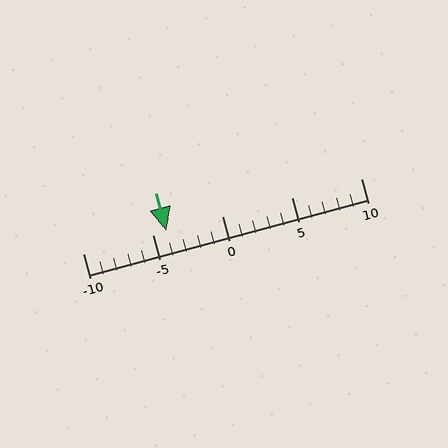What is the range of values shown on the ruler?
The ruler shows values from -10 to 10.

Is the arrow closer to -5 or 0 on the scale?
The arrow is closer to -5.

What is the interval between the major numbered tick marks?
The major tick marks are spaced 5 units apart.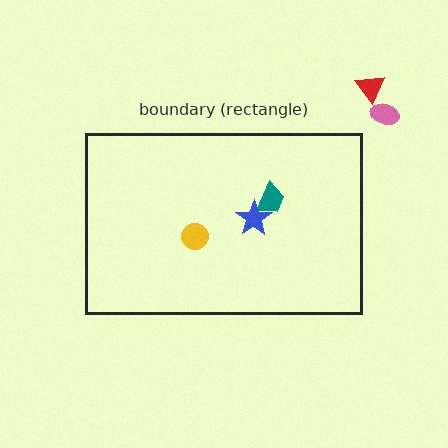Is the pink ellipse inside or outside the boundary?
Outside.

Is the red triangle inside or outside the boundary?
Outside.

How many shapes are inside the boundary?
3 inside, 2 outside.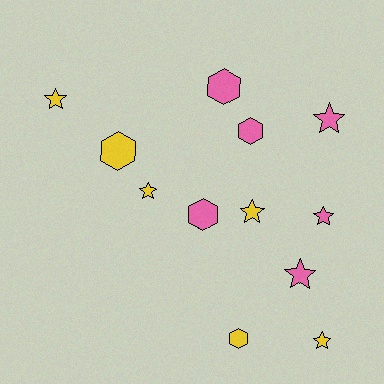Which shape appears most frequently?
Star, with 7 objects.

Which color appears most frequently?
Yellow, with 6 objects.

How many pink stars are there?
There are 3 pink stars.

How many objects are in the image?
There are 12 objects.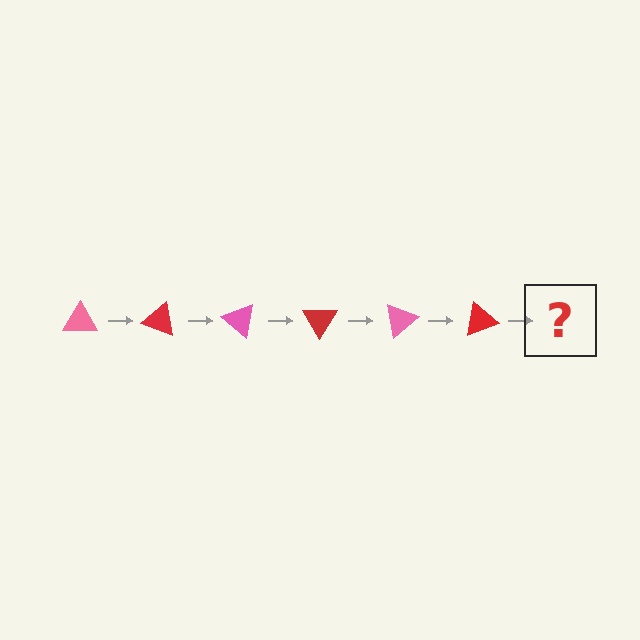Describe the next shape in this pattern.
It should be a pink triangle, rotated 120 degrees from the start.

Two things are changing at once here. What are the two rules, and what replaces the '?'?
The two rules are that it rotates 20 degrees each step and the color cycles through pink and red. The '?' should be a pink triangle, rotated 120 degrees from the start.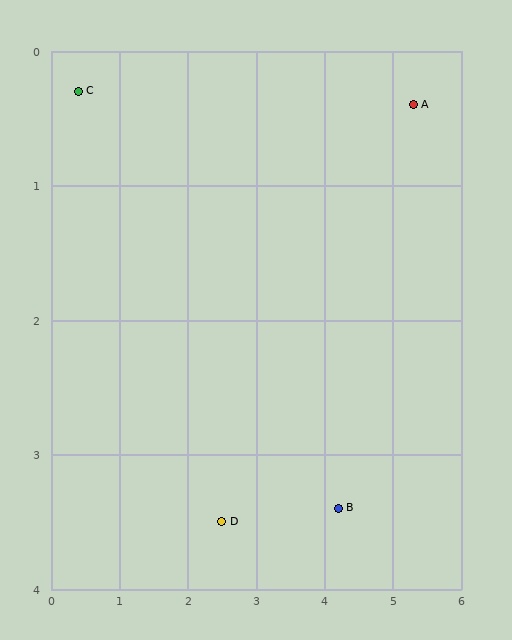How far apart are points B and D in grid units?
Points B and D are about 1.7 grid units apart.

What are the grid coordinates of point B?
Point B is at approximately (4.2, 3.4).